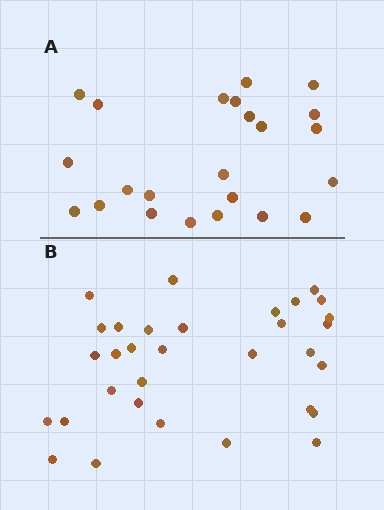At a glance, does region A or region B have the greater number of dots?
Region B (the bottom region) has more dots.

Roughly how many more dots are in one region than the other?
Region B has roughly 8 or so more dots than region A.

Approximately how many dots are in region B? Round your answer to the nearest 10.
About 30 dots. (The exact count is 32, which rounds to 30.)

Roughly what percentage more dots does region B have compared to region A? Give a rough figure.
About 40% more.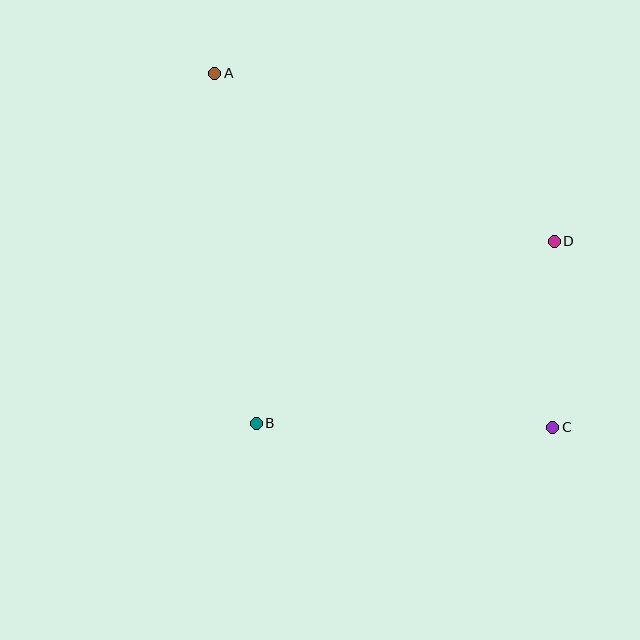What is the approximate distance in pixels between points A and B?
The distance between A and B is approximately 352 pixels.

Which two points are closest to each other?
Points C and D are closest to each other.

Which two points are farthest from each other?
Points A and C are farthest from each other.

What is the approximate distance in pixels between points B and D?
The distance between B and D is approximately 349 pixels.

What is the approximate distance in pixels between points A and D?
The distance between A and D is approximately 379 pixels.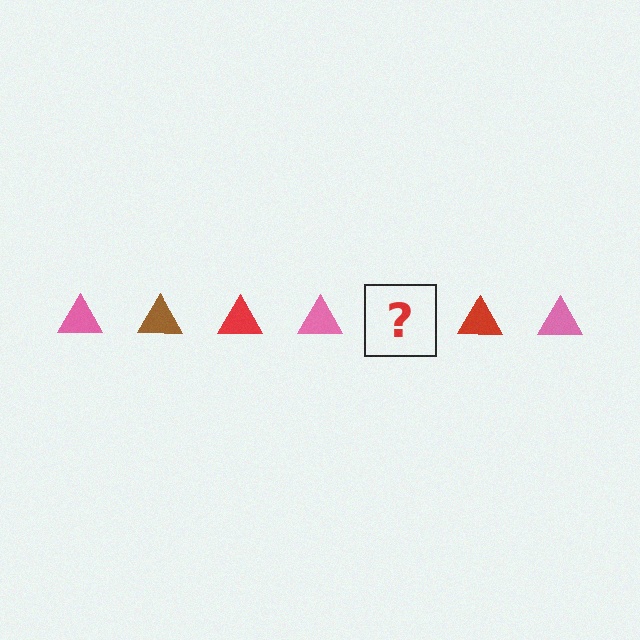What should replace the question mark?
The question mark should be replaced with a brown triangle.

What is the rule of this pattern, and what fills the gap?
The rule is that the pattern cycles through pink, brown, red triangles. The gap should be filled with a brown triangle.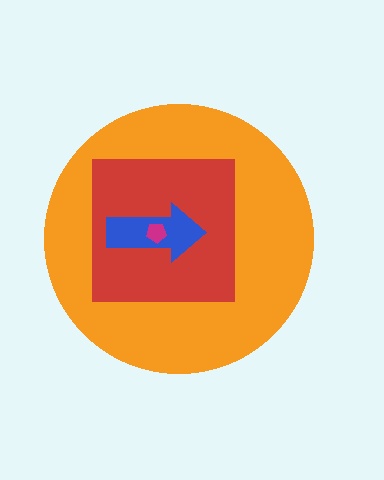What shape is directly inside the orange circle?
The red square.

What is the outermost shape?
The orange circle.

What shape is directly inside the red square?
The blue arrow.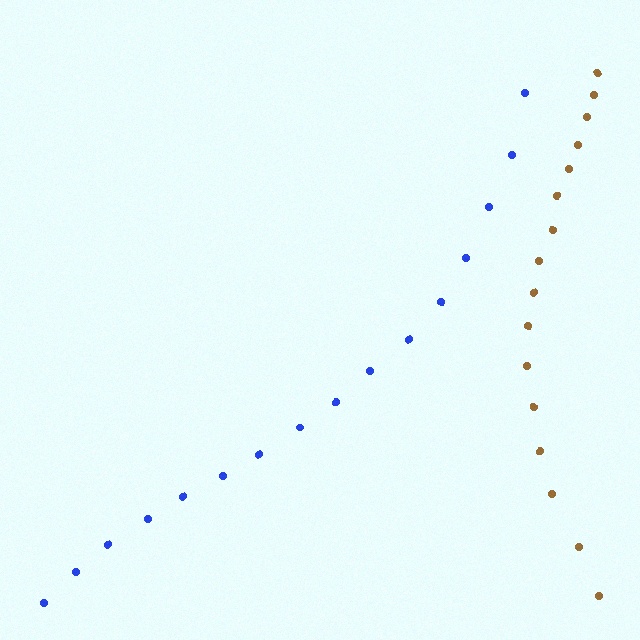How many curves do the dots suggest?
There are 2 distinct paths.